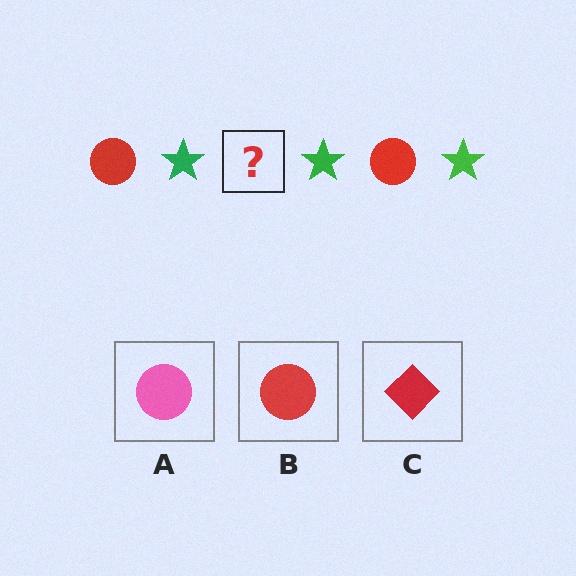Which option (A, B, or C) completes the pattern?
B.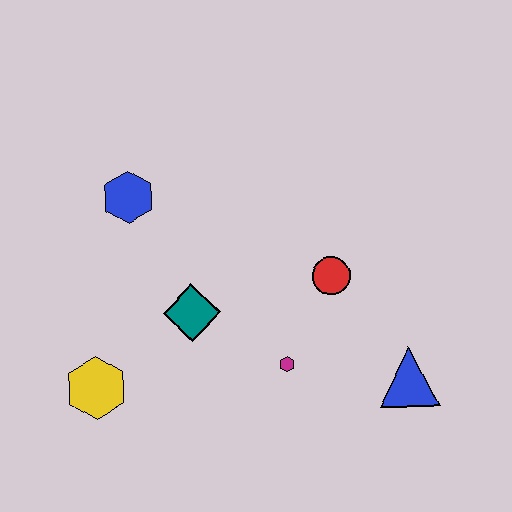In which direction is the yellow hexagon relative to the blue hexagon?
The yellow hexagon is below the blue hexagon.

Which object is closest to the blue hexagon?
The teal diamond is closest to the blue hexagon.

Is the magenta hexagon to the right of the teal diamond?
Yes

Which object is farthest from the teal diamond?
The blue triangle is farthest from the teal diamond.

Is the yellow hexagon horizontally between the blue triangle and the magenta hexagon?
No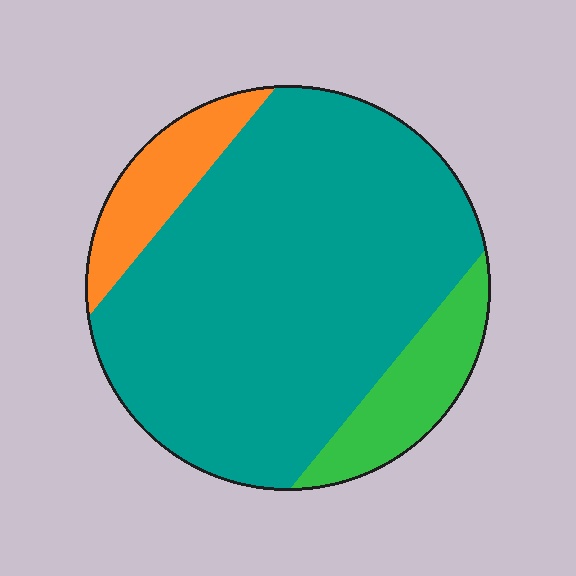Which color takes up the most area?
Teal, at roughly 75%.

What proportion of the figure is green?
Green covers 13% of the figure.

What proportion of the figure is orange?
Orange takes up about one tenth (1/10) of the figure.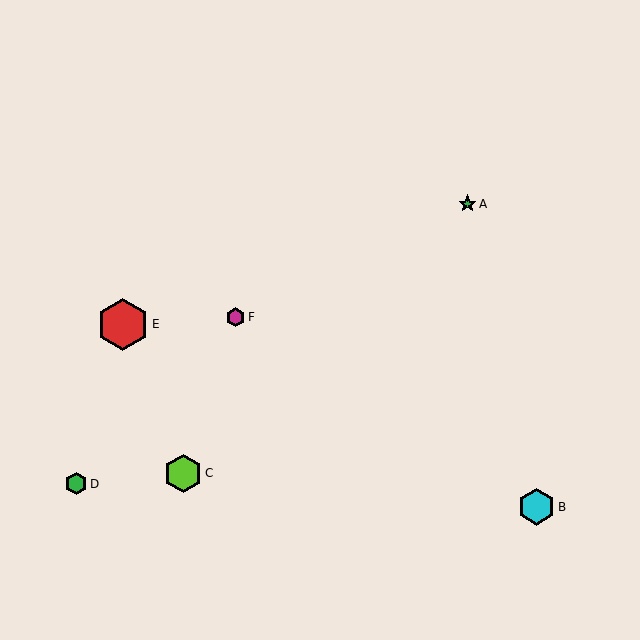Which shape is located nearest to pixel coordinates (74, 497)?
The green hexagon (labeled D) at (76, 484) is nearest to that location.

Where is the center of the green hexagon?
The center of the green hexagon is at (76, 484).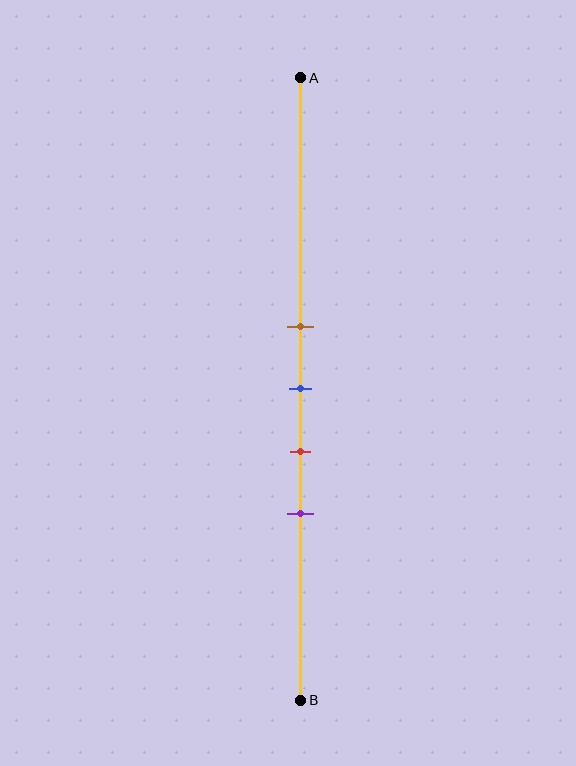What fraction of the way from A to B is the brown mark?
The brown mark is approximately 40% (0.4) of the way from A to B.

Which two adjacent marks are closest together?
The brown and blue marks are the closest adjacent pair.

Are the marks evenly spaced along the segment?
Yes, the marks are approximately evenly spaced.